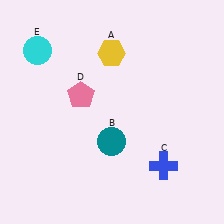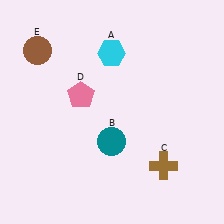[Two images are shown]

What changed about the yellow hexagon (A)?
In Image 1, A is yellow. In Image 2, it changed to cyan.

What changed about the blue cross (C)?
In Image 1, C is blue. In Image 2, it changed to brown.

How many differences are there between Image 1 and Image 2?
There are 3 differences between the two images.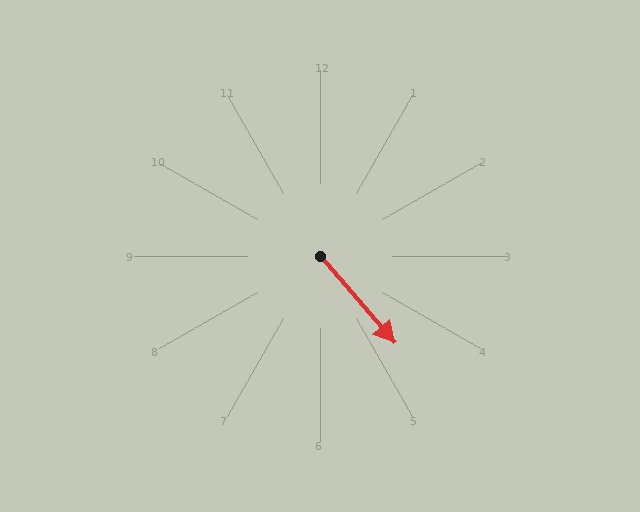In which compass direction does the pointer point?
Southeast.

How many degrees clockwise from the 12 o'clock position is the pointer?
Approximately 139 degrees.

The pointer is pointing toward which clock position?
Roughly 5 o'clock.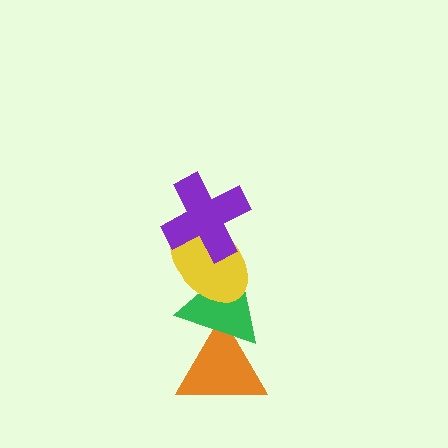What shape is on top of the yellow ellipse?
The purple cross is on top of the yellow ellipse.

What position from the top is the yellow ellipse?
The yellow ellipse is 2nd from the top.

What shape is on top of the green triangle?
The yellow ellipse is on top of the green triangle.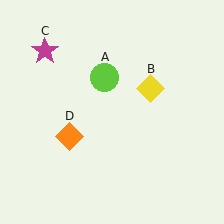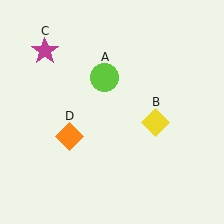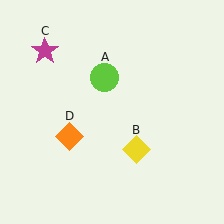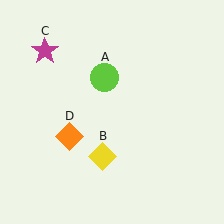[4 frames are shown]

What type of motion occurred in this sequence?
The yellow diamond (object B) rotated clockwise around the center of the scene.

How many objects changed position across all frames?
1 object changed position: yellow diamond (object B).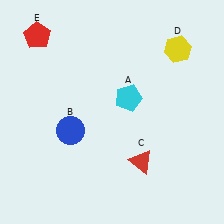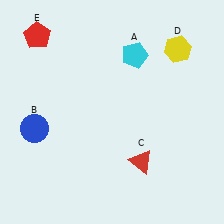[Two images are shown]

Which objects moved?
The objects that moved are: the cyan pentagon (A), the blue circle (B).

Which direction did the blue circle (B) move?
The blue circle (B) moved left.